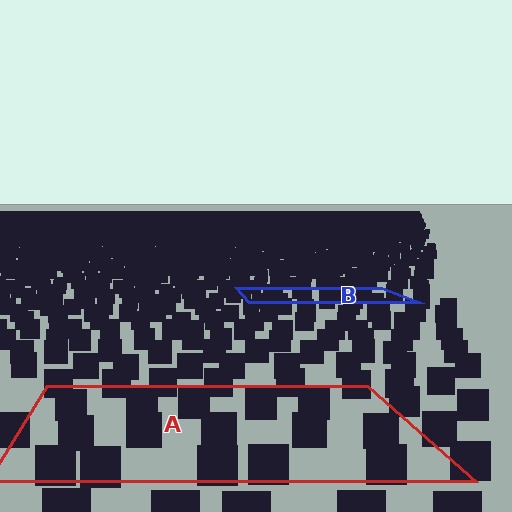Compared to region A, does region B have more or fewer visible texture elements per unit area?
Region B has more texture elements per unit area — they are packed more densely because it is farther away.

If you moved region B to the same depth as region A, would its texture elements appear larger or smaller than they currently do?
They would appear larger. At a closer depth, the same texture elements are projected at a bigger on-screen size.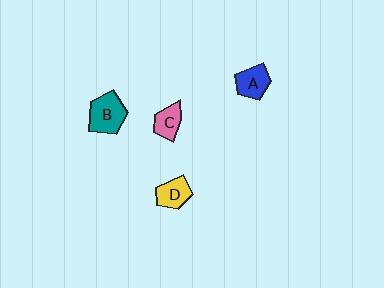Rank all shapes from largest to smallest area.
From largest to smallest: B (teal), A (blue), D (yellow), C (pink).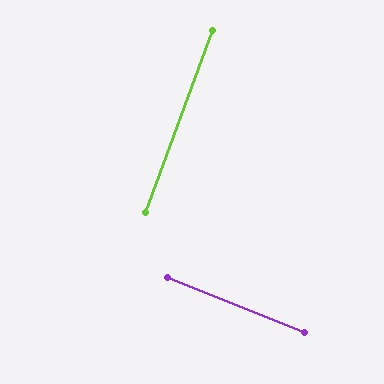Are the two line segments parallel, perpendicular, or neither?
Perpendicular — they meet at approximately 88°.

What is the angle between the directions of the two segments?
Approximately 88 degrees.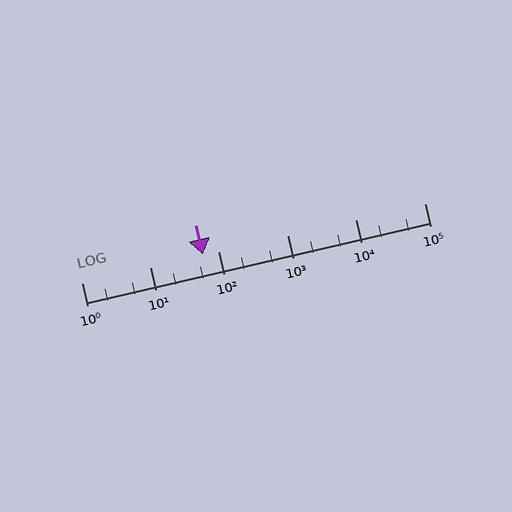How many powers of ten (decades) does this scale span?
The scale spans 5 decades, from 1 to 100000.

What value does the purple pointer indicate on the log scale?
The pointer indicates approximately 58.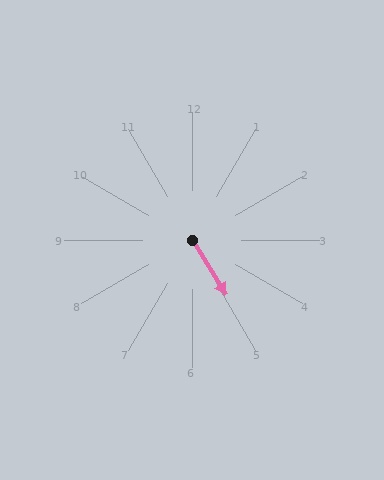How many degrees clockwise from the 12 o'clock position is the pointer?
Approximately 148 degrees.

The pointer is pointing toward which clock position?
Roughly 5 o'clock.